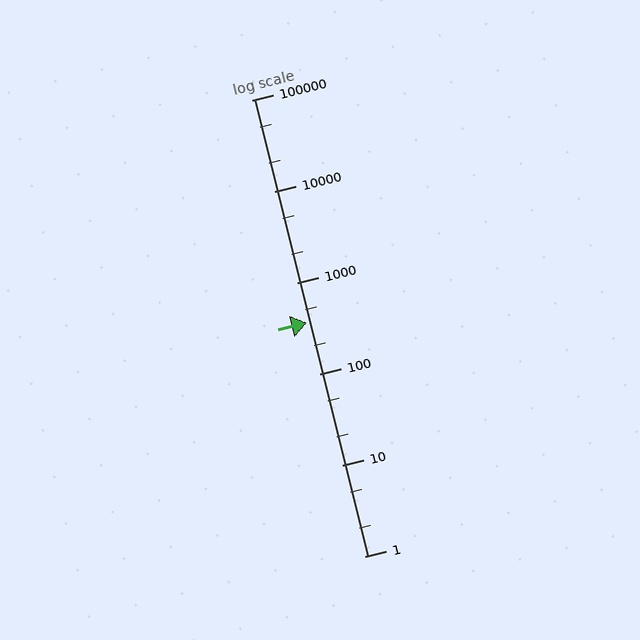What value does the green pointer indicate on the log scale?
The pointer indicates approximately 360.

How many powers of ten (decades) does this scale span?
The scale spans 5 decades, from 1 to 100000.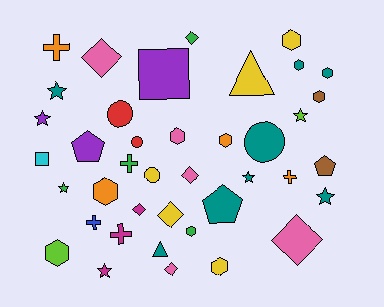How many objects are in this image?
There are 40 objects.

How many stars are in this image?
There are 7 stars.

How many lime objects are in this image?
There are 2 lime objects.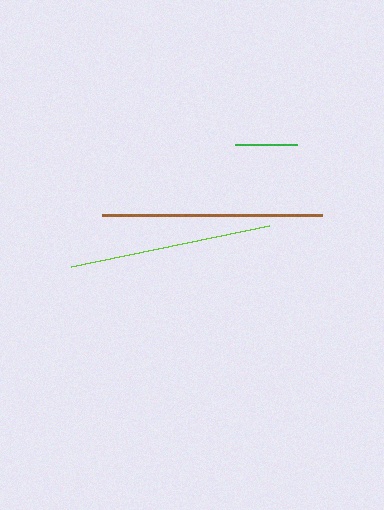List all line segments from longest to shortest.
From longest to shortest: brown, lime, green.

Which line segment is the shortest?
The green line is the shortest at approximately 61 pixels.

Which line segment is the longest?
The brown line is the longest at approximately 221 pixels.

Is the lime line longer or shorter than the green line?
The lime line is longer than the green line.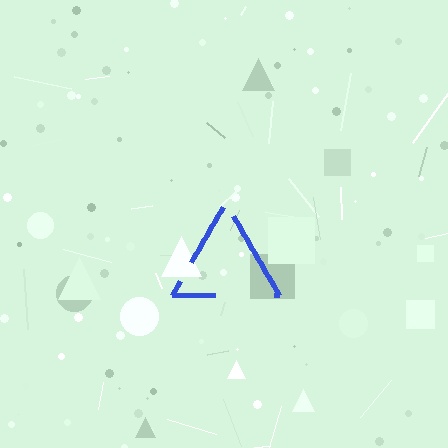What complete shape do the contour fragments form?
The contour fragments form a triangle.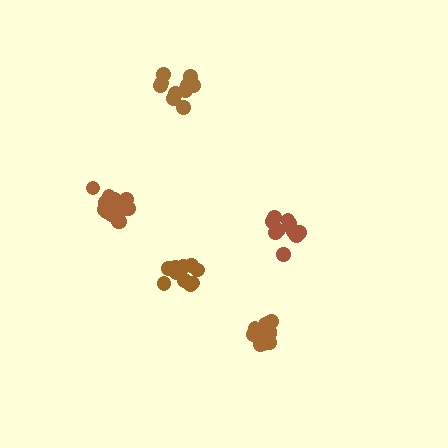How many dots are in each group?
Group 1: 10 dots, Group 2: 12 dots, Group 3: 16 dots, Group 4: 11 dots, Group 5: 14 dots (63 total).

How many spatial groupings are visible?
There are 5 spatial groupings.